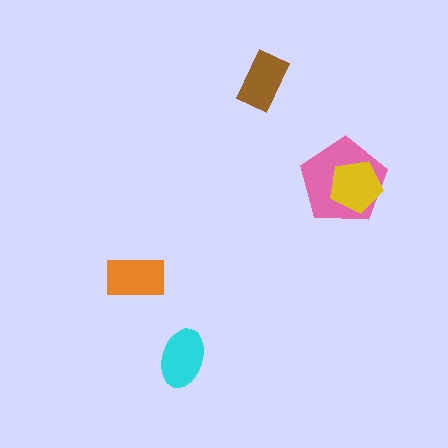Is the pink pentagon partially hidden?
Yes, it is partially covered by another shape.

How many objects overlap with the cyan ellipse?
0 objects overlap with the cyan ellipse.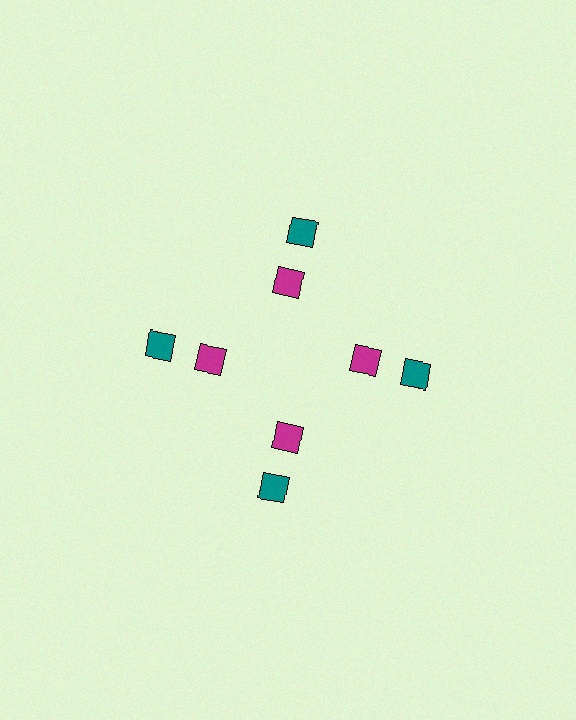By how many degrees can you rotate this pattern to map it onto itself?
The pattern maps onto itself every 90 degrees of rotation.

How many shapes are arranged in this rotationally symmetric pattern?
There are 8 shapes, arranged in 4 groups of 2.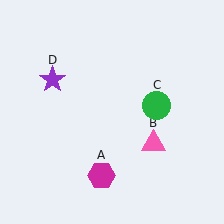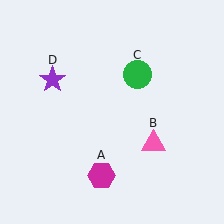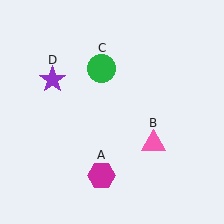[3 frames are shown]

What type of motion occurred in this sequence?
The green circle (object C) rotated counterclockwise around the center of the scene.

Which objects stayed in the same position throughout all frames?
Magenta hexagon (object A) and pink triangle (object B) and purple star (object D) remained stationary.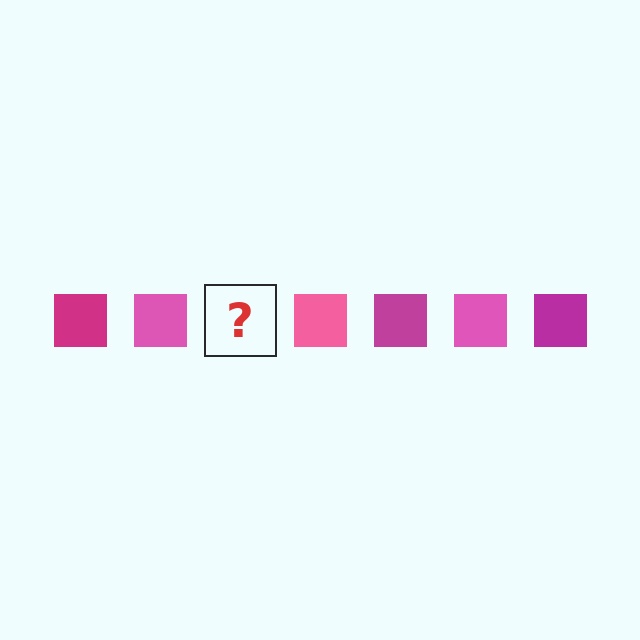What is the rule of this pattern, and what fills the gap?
The rule is that the pattern cycles through magenta, pink squares. The gap should be filled with a magenta square.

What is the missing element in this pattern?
The missing element is a magenta square.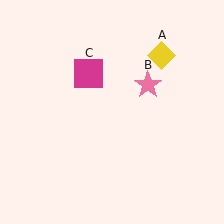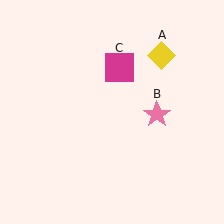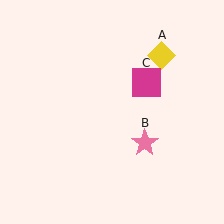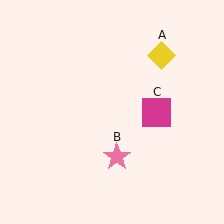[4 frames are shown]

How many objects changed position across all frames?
2 objects changed position: pink star (object B), magenta square (object C).